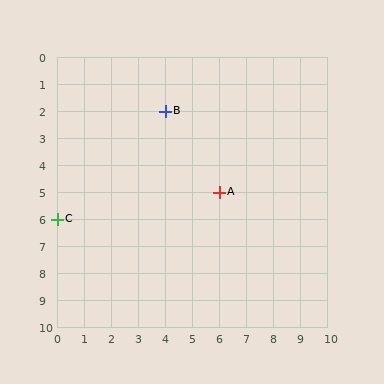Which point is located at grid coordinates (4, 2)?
Point B is at (4, 2).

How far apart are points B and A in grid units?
Points B and A are 2 columns and 3 rows apart (about 3.6 grid units diagonally).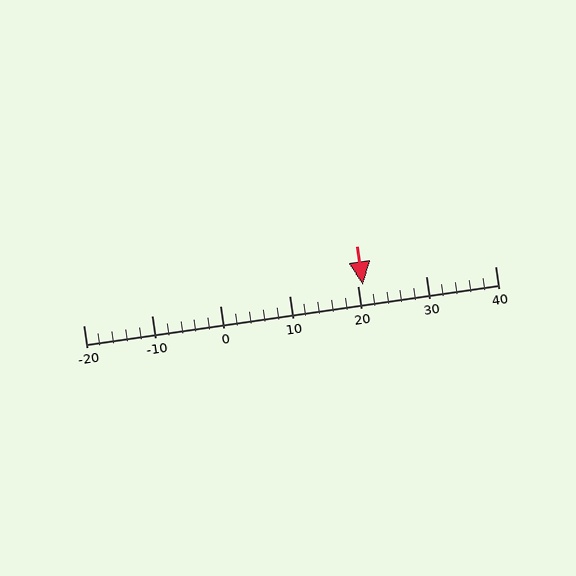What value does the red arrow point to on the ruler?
The red arrow points to approximately 21.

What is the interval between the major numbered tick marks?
The major tick marks are spaced 10 units apart.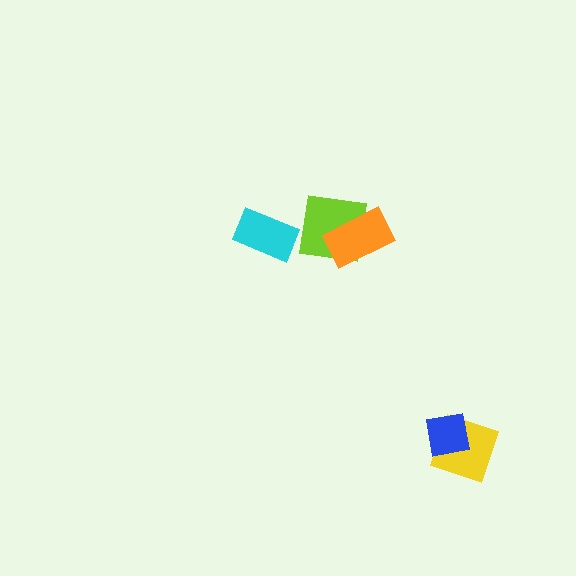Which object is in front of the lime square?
The orange rectangle is in front of the lime square.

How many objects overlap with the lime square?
1 object overlaps with the lime square.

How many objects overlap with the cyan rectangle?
0 objects overlap with the cyan rectangle.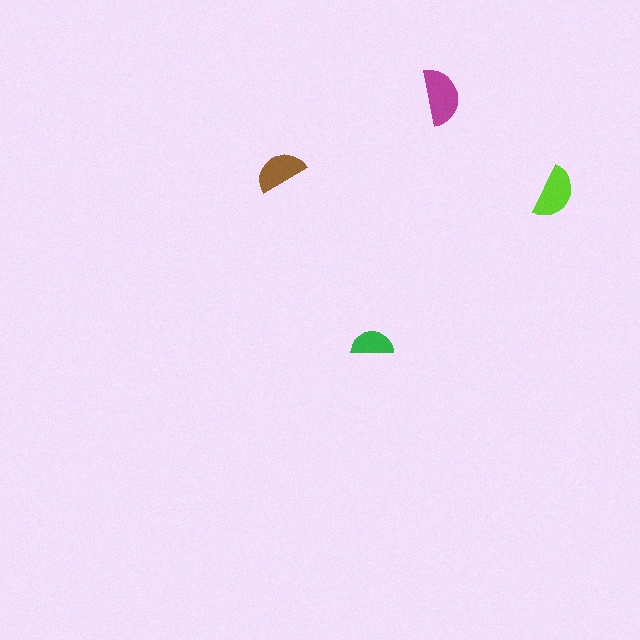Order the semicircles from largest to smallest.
the magenta one, the lime one, the brown one, the green one.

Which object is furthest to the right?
The lime semicircle is rightmost.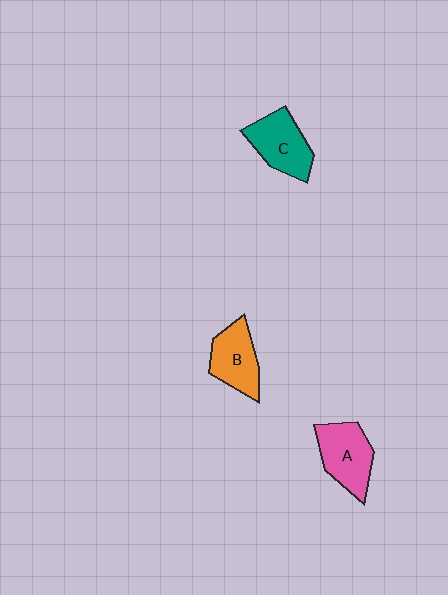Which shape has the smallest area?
Shape B (orange).